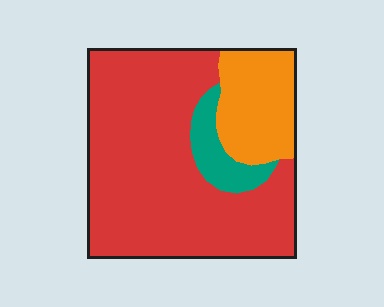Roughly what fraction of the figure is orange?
Orange covers about 20% of the figure.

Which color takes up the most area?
Red, at roughly 70%.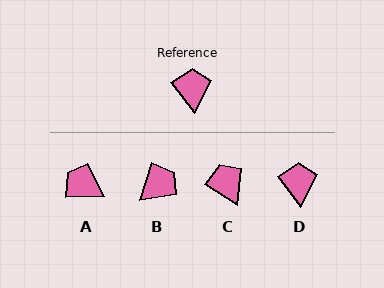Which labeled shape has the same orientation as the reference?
D.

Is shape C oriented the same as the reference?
No, it is off by about 22 degrees.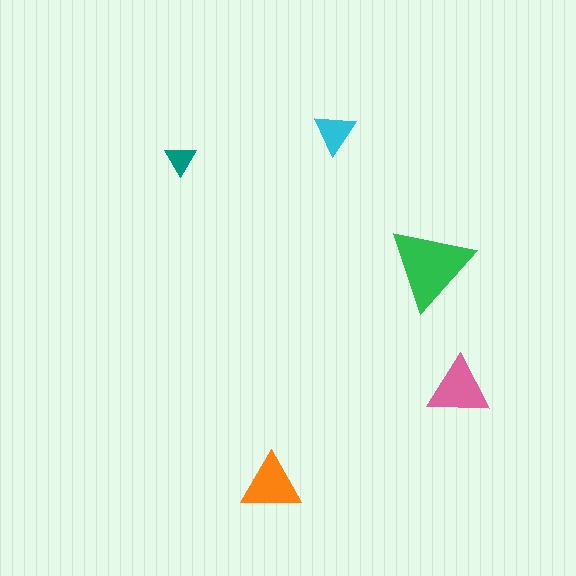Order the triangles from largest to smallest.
the green one, the pink one, the orange one, the cyan one, the teal one.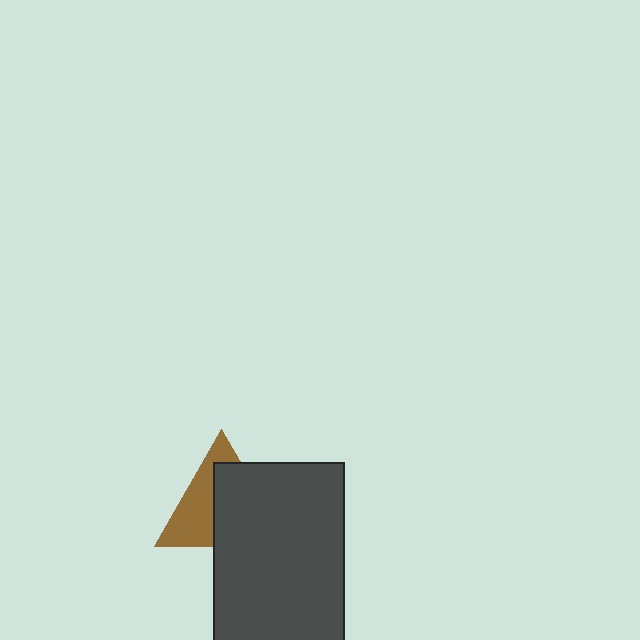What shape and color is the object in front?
The object in front is a dark gray rectangle.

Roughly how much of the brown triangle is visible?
About half of it is visible (roughly 45%).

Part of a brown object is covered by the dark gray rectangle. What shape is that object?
It is a triangle.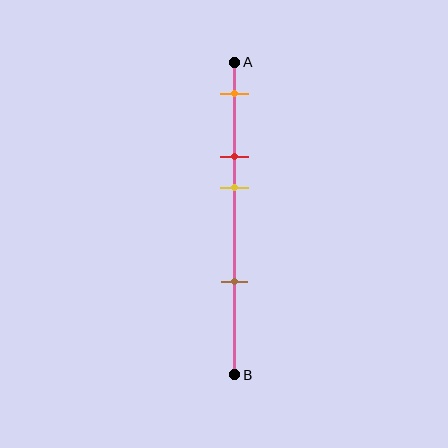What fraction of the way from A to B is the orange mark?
The orange mark is approximately 10% (0.1) of the way from A to B.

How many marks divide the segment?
There are 4 marks dividing the segment.